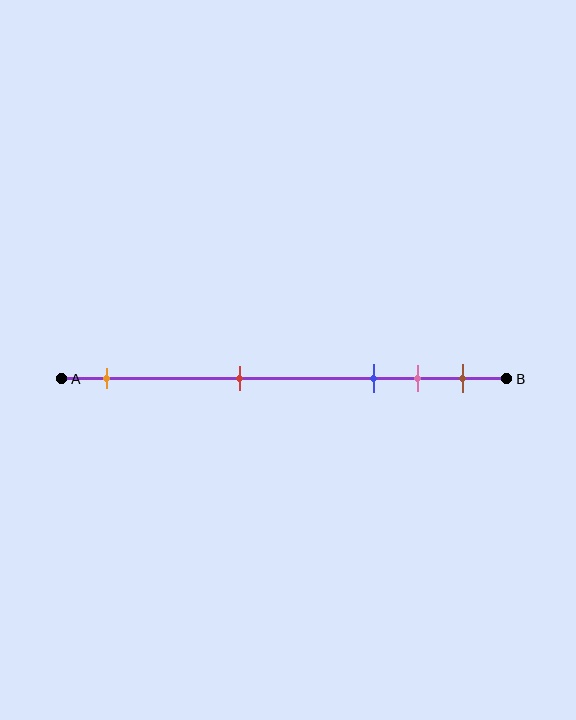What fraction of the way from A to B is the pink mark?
The pink mark is approximately 80% (0.8) of the way from A to B.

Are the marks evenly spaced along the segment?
No, the marks are not evenly spaced.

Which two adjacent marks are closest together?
The pink and brown marks are the closest adjacent pair.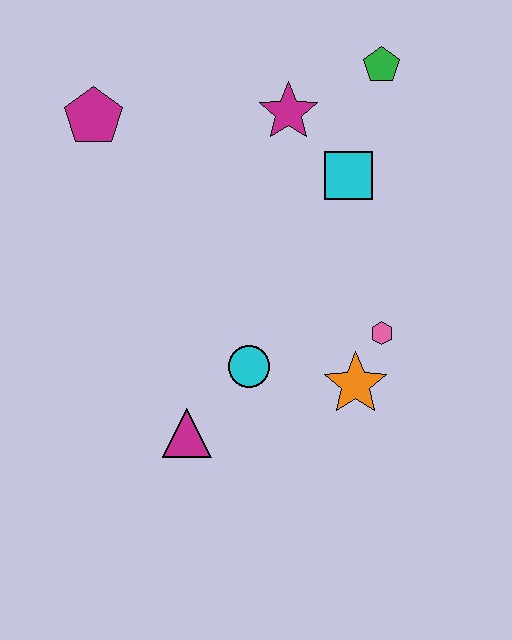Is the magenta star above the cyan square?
Yes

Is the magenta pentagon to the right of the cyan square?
No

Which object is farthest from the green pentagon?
The magenta triangle is farthest from the green pentagon.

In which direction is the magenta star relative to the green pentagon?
The magenta star is to the left of the green pentagon.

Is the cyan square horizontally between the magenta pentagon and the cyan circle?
No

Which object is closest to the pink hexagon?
The orange star is closest to the pink hexagon.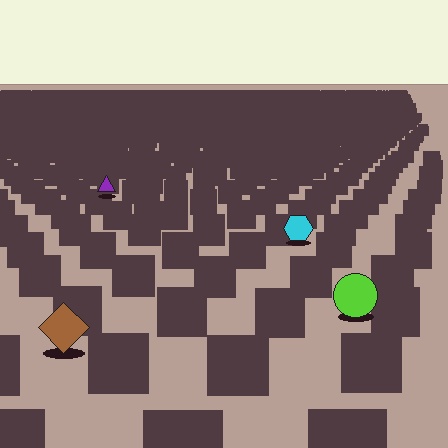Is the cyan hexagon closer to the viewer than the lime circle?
No. The lime circle is closer — you can tell from the texture gradient: the ground texture is coarser near it.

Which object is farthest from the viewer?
The purple triangle is farthest from the viewer. It appears smaller and the ground texture around it is denser.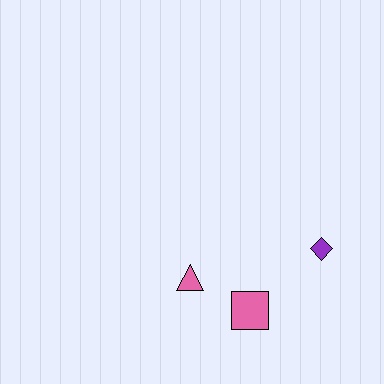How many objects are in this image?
There are 3 objects.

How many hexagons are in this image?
There are no hexagons.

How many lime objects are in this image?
There are no lime objects.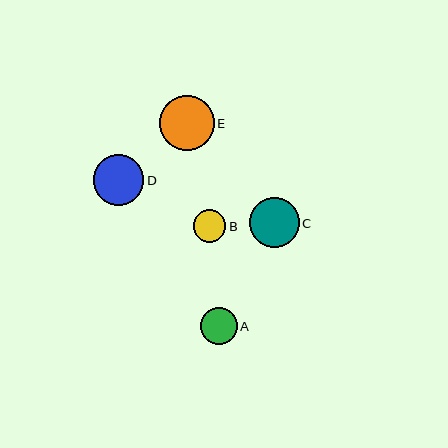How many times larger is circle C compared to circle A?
Circle C is approximately 1.4 times the size of circle A.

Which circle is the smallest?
Circle B is the smallest with a size of approximately 32 pixels.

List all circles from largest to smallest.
From largest to smallest: E, D, C, A, B.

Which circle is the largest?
Circle E is the largest with a size of approximately 55 pixels.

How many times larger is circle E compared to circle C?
Circle E is approximately 1.1 times the size of circle C.